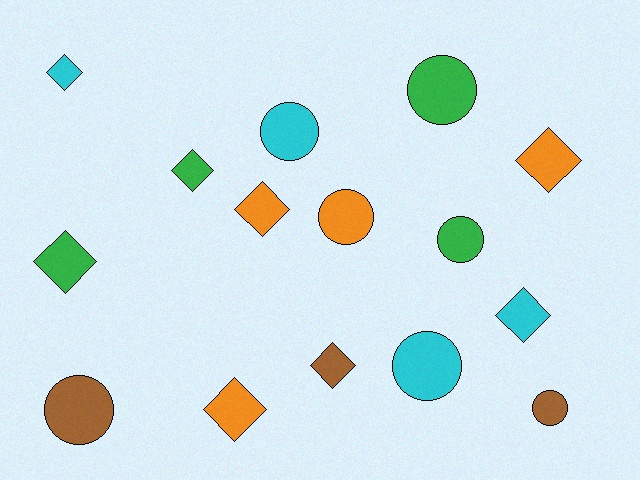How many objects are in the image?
There are 15 objects.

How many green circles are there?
There are 2 green circles.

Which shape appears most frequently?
Diamond, with 8 objects.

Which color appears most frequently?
Cyan, with 4 objects.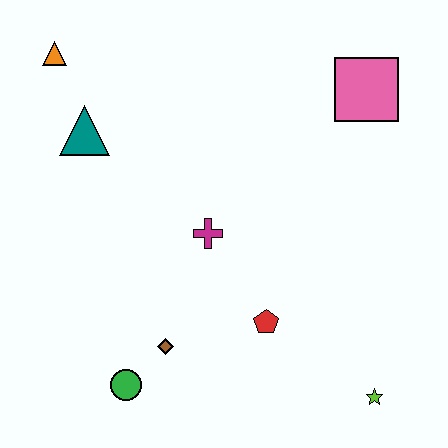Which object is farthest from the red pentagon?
The orange triangle is farthest from the red pentagon.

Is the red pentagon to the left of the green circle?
No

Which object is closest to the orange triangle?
The teal triangle is closest to the orange triangle.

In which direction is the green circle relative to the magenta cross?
The green circle is below the magenta cross.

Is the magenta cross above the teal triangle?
No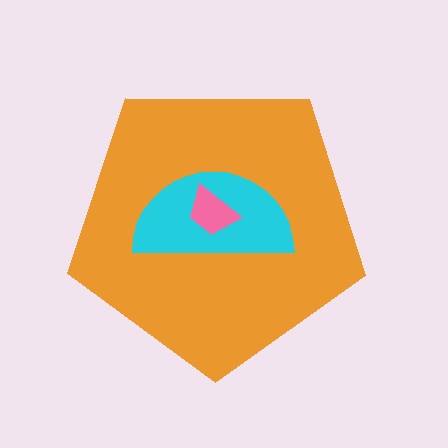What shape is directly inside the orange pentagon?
The cyan semicircle.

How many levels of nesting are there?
3.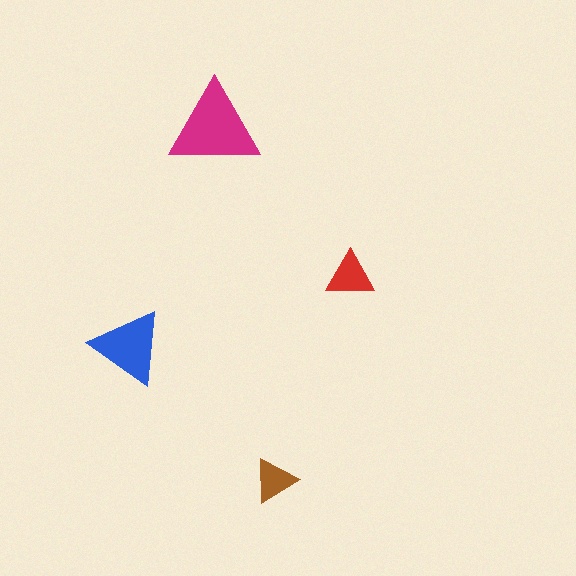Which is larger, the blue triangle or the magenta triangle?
The magenta one.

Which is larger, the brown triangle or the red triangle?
The red one.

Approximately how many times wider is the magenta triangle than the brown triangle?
About 2 times wider.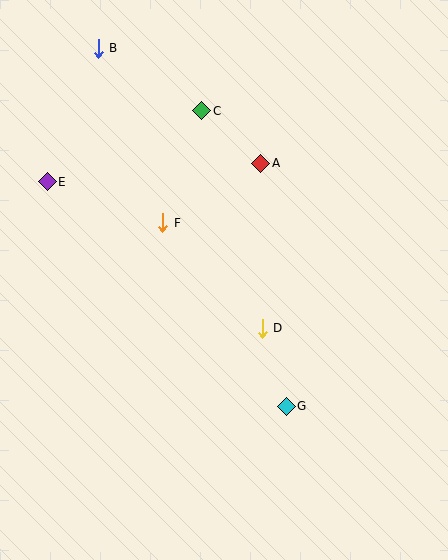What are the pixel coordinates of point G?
Point G is at (286, 406).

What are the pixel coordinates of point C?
Point C is at (202, 111).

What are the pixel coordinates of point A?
Point A is at (261, 163).